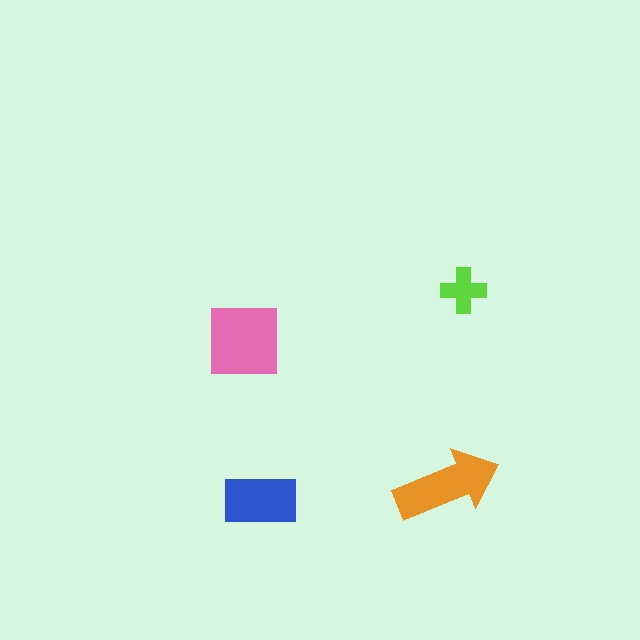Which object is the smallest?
The lime cross.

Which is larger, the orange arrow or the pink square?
The pink square.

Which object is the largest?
The pink square.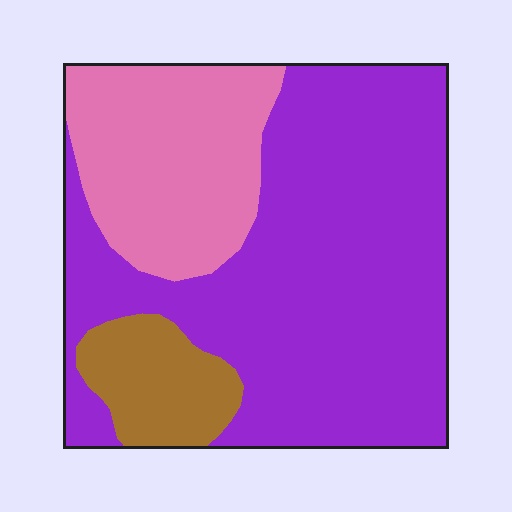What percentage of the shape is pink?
Pink covers around 25% of the shape.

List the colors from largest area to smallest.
From largest to smallest: purple, pink, brown.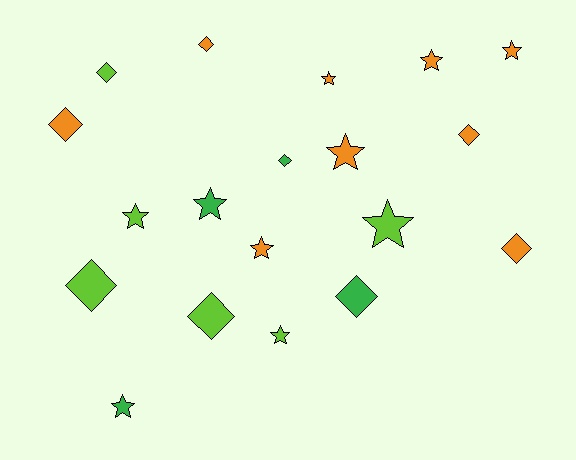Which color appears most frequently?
Orange, with 9 objects.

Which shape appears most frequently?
Star, with 10 objects.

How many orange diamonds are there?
There are 4 orange diamonds.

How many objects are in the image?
There are 19 objects.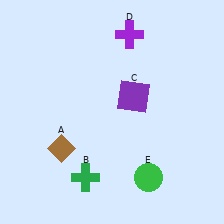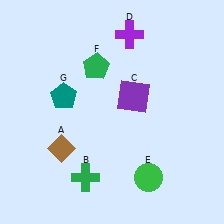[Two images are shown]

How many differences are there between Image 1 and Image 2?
There are 2 differences between the two images.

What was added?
A green pentagon (F), a teal pentagon (G) were added in Image 2.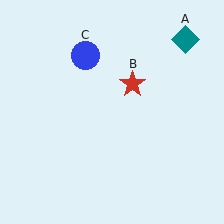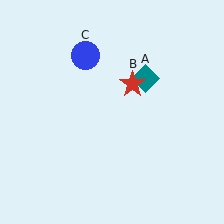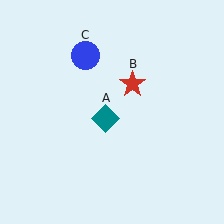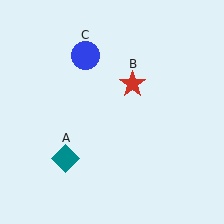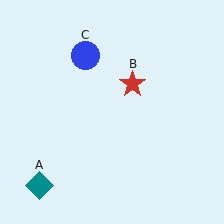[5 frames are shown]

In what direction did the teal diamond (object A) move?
The teal diamond (object A) moved down and to the left.